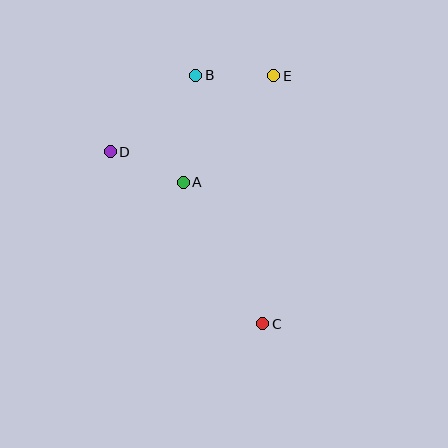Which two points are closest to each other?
Points B and E are closest to each other.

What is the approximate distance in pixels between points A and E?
The distance between A and E is approximately 140 pixels.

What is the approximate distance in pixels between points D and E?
The distance between D and E is approximately 180 pixels.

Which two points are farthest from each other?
Points B and C are farthest from each other.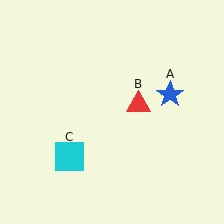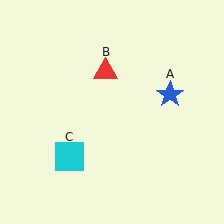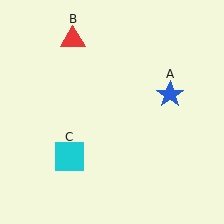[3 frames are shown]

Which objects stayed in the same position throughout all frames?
Blue star (object A) and cyan square (object C) remained stationary.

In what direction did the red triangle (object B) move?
The red triangle (object B) moved up and to the left.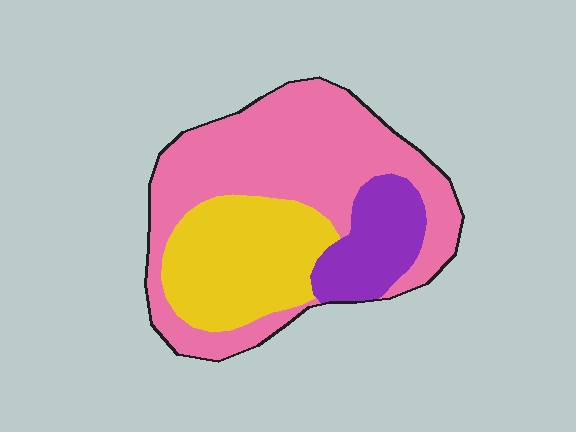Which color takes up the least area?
Purple, at roughly 15%.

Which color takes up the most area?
Pink, at roughly 55%.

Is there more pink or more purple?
Pink.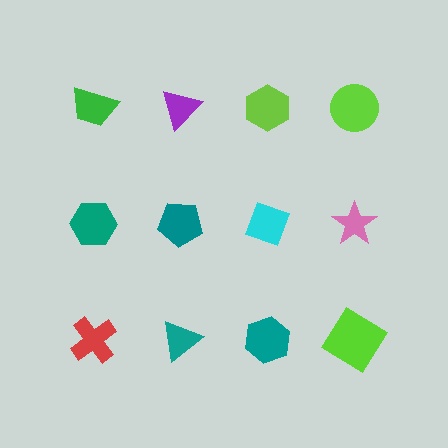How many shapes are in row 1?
4 shapes.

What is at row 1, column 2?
A purple triangle.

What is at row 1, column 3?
A lime hexagon.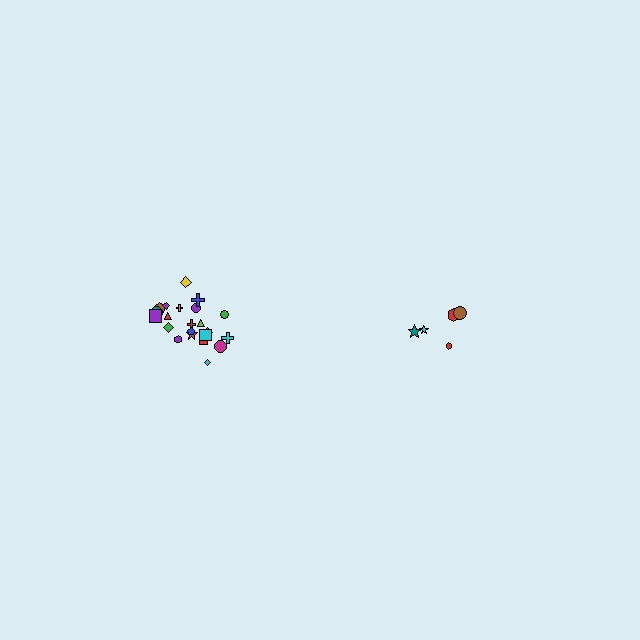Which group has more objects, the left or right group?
The left group.